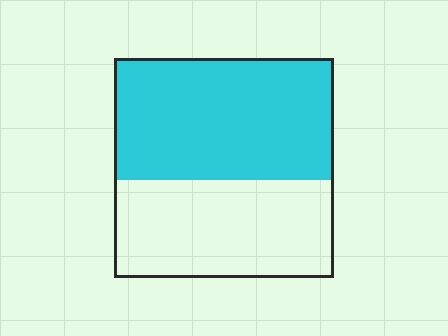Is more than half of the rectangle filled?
Yes.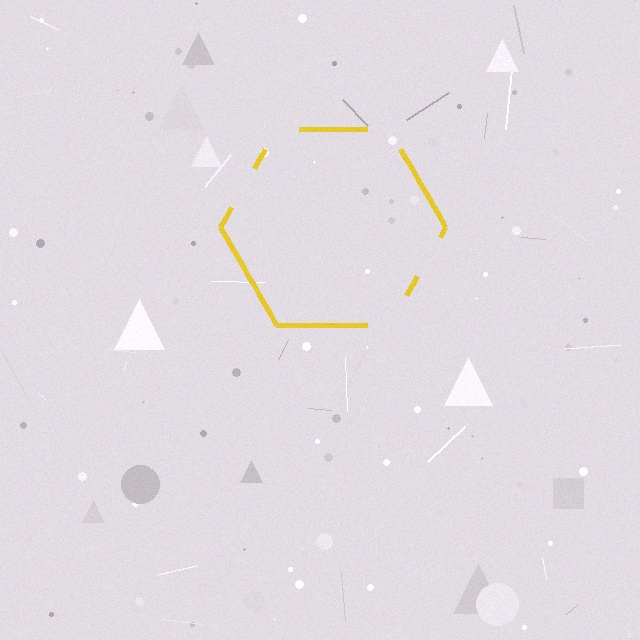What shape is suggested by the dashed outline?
The dashed outline suggests a hexagon.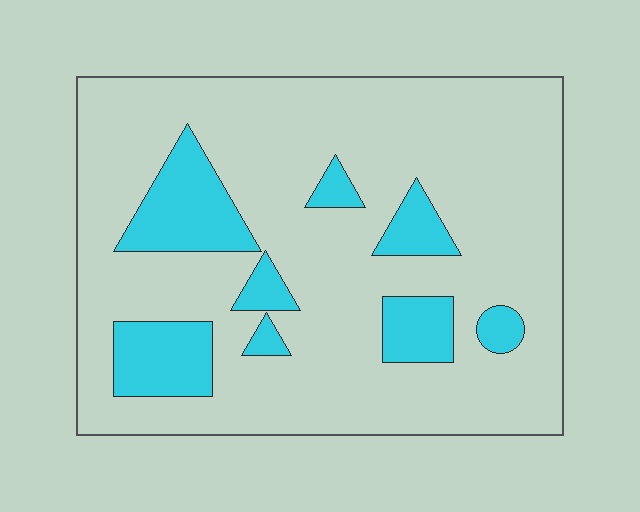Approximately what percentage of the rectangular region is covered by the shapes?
Approximately 20%.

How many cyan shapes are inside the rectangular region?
8.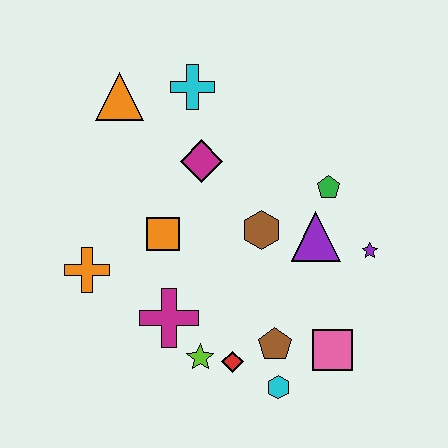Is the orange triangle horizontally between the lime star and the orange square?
No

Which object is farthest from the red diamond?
The orange triangle is farthest from the red diamond.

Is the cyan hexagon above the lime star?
No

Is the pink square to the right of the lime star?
Yes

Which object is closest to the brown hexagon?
The purple triangle is closest to the brown hexagon.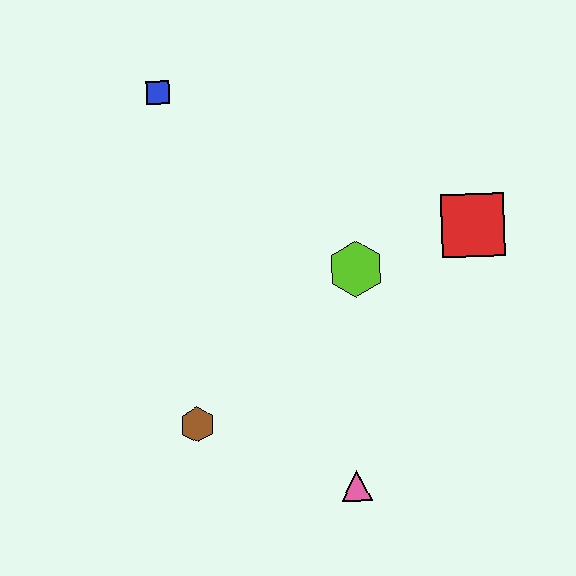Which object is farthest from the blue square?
The pink triangle is farthest from the blue square.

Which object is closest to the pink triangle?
The brown hexagon is closest to the pink triangle.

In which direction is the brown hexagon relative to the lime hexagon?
The brown hexagon is to the left of the lime hexagon.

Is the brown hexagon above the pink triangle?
Yes